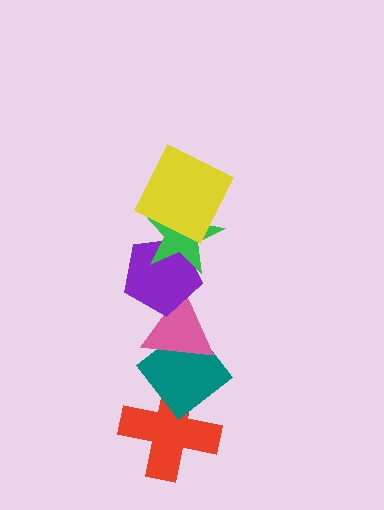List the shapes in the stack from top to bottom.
From top to bottom: the yellow square, the green star, the purple pentagon, the pink triangle, the teal diamond, the red cross.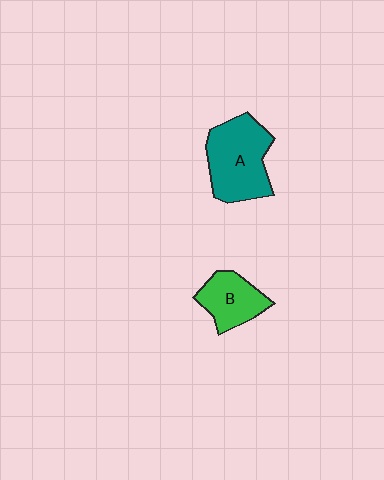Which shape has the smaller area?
Shape B (green).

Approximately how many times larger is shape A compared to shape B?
Approximately 1.6 times.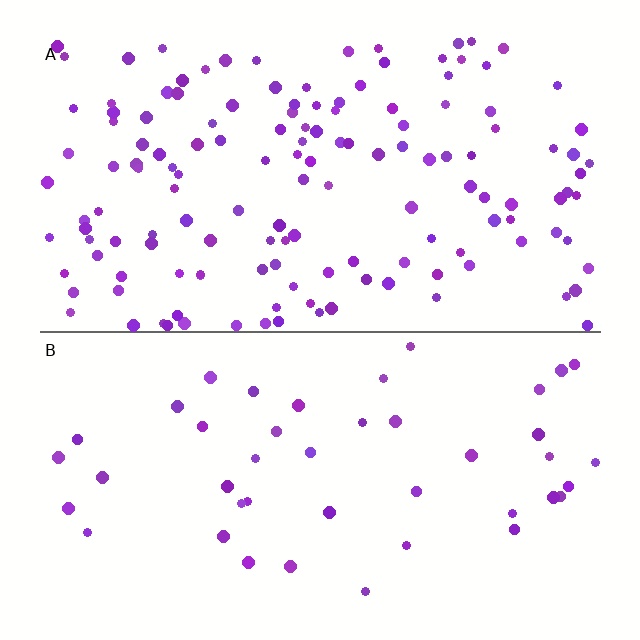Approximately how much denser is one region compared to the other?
Approximately 3.3× — region A over region B.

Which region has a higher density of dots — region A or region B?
A (the top).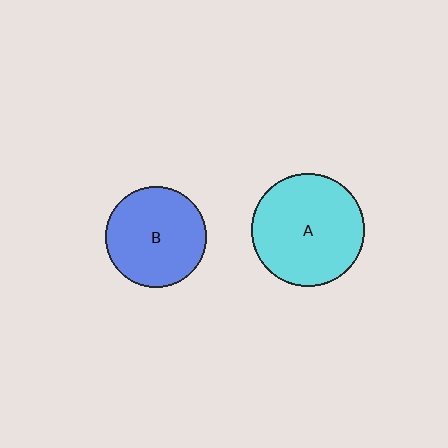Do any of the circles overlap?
No, none of the circles overlap.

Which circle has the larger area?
Circle A (cyan).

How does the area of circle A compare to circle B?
Approximately 1.3 times.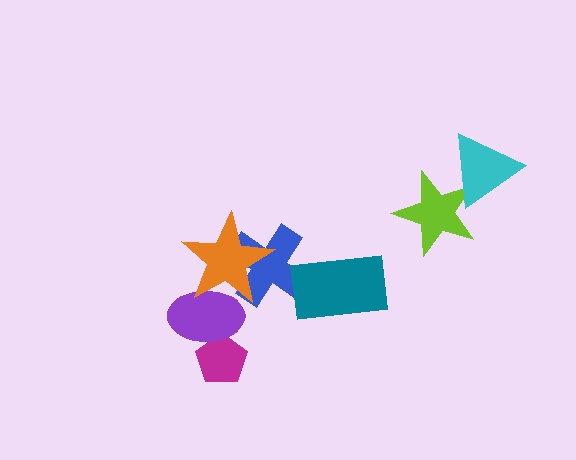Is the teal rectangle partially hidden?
No, no other shape covers it.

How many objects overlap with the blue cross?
2 objects overlap with the blue cross.